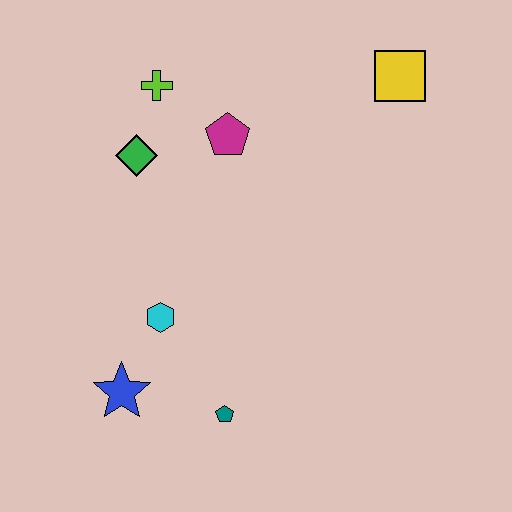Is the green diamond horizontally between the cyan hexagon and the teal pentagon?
No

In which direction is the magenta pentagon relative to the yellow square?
The magenta pentagon is to the left of the yellow square.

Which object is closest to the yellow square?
The magenta pentagon is closest to the yellow square.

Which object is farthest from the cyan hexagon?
The yellow square is farthest from the cyan hexagon.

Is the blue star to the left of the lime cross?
Yes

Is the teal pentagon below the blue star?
Yes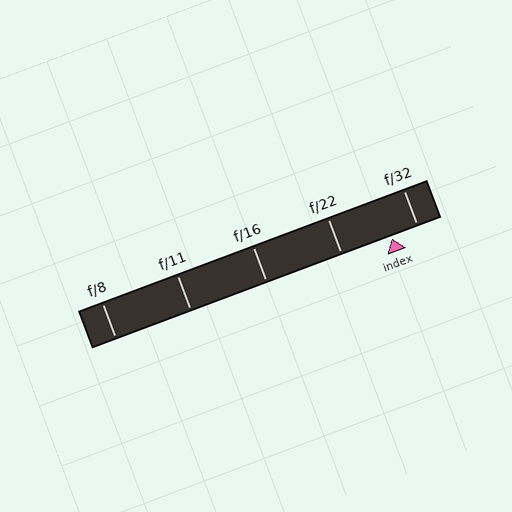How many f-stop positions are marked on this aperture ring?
There are 5 f-stop positions marked.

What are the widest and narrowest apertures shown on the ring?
The widest aperture shown is f/8 and the narrowest is f/32.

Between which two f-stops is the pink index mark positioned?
The index mark is between f/22 and f/32.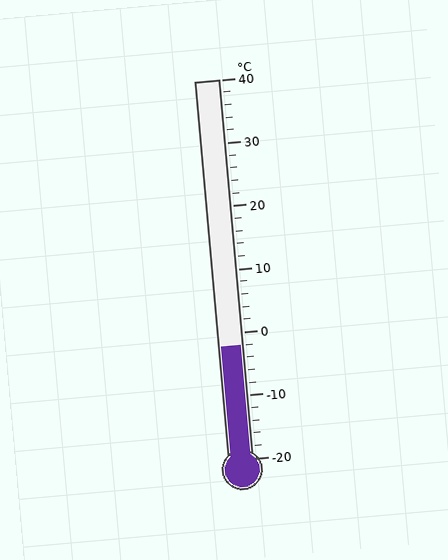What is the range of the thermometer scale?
The thermometer scale ranges from -20°C to 40°C.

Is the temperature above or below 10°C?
The temperature is below 10°C.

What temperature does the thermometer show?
The thermometer shows approximately -2°C.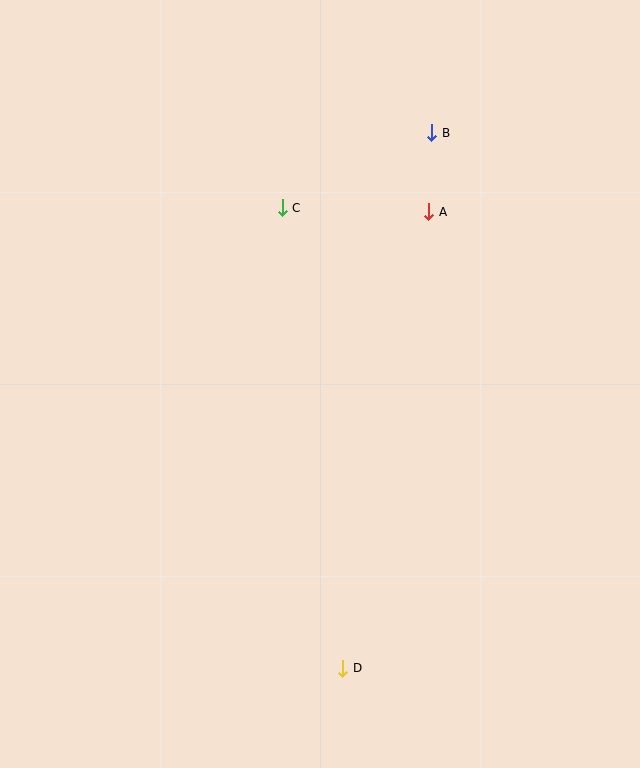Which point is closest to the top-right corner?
Point B is closest to the top-right corner.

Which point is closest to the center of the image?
Point C at (282, 208) is closest to the center.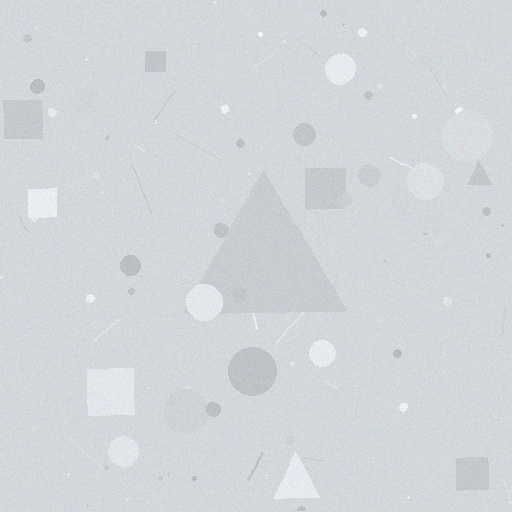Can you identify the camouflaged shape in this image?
The camouflaged shape is a triangle.